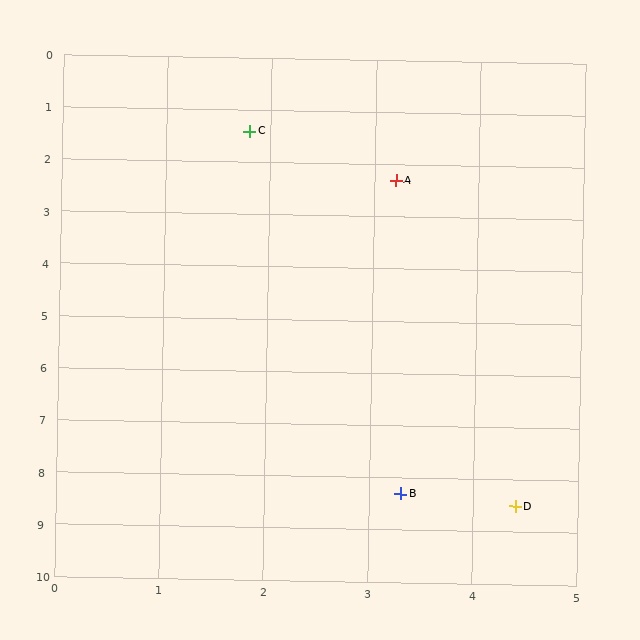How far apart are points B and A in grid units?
Points B and A are about 6.0 grid units apart.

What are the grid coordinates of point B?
Point B is at approximately (3.3, 8.3).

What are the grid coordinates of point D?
Point D is at approximately (4.4, 8.5).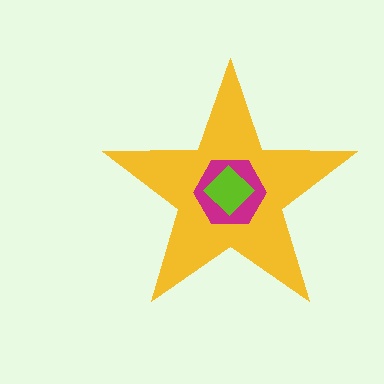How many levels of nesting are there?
3.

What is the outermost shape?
The yellow star.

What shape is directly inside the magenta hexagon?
The lime diamond.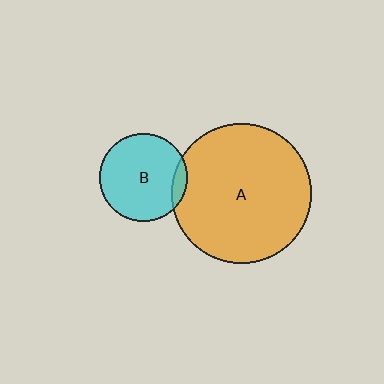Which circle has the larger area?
Circle A (orange).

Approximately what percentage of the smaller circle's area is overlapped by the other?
Approximately 10%.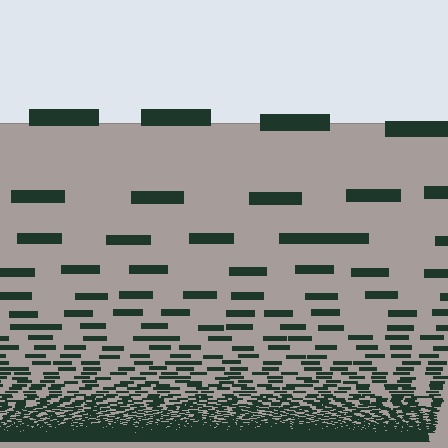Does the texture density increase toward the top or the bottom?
Density increases toward the bottom.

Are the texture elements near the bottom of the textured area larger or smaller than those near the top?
Smaller. The gradient is inverted — elements near the bottom are smaller and denser.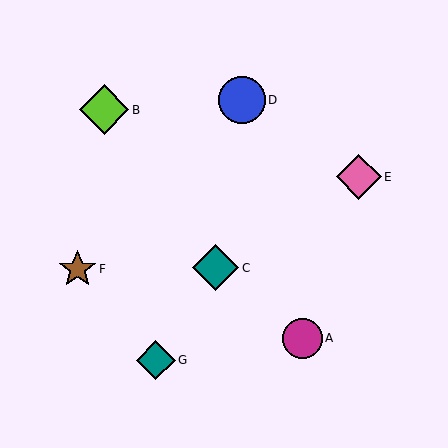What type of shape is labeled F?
Shape F is a brown star.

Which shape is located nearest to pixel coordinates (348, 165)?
The pink diamond (labeled E) at (359, 177) is nearest to that location.